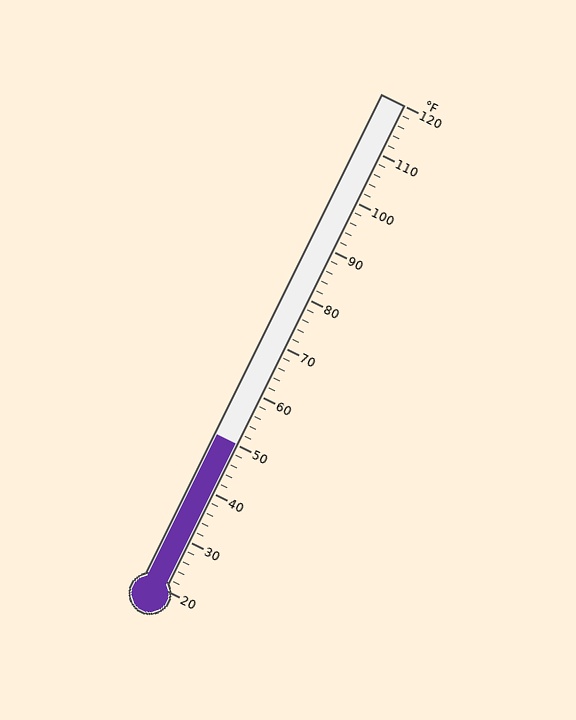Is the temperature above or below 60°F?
The temperature is below 60°F.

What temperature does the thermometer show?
The thermometer shows approximately 50°F.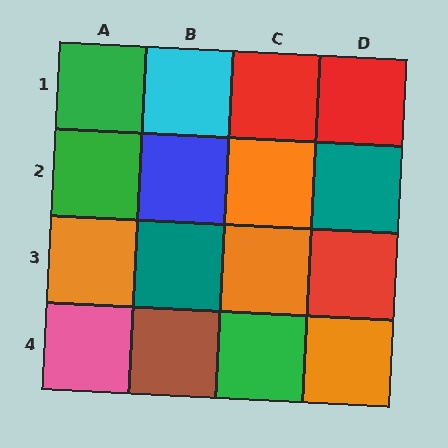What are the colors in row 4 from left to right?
Pink, brown, green, orange.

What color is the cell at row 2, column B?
Blue.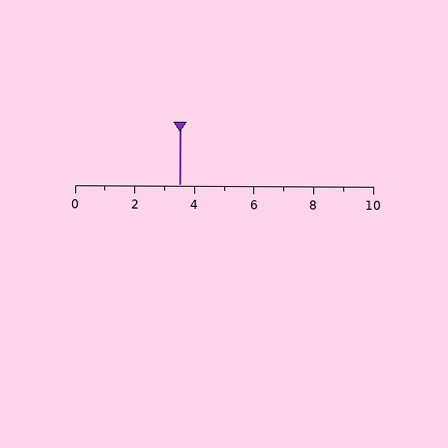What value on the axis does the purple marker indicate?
The marker indicates approximately 3.5.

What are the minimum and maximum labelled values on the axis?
The axis runs from 0 to 10.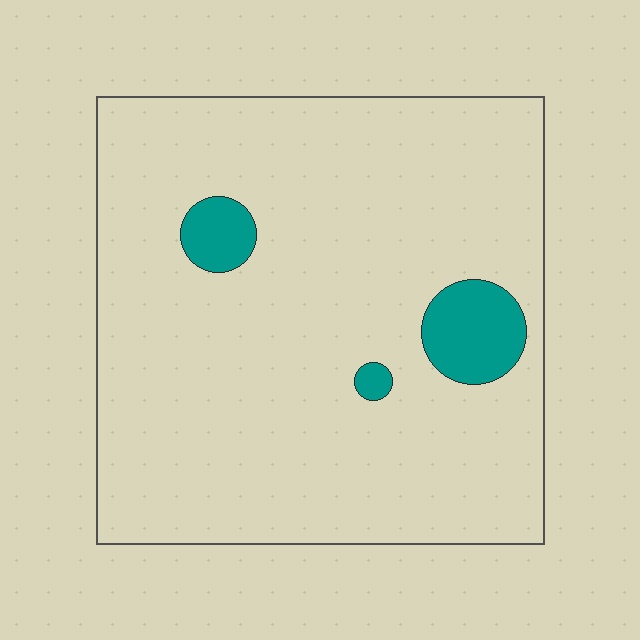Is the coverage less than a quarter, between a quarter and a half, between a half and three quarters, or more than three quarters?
Less than a quarter.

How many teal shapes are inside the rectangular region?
3.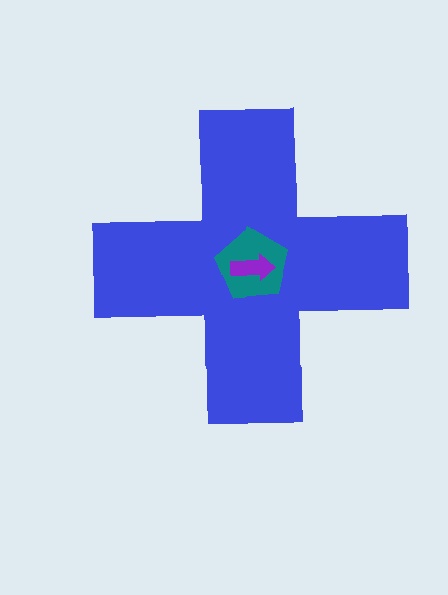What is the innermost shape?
The purple arrow.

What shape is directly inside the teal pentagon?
The purple arrow.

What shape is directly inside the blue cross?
The teal pentagon.